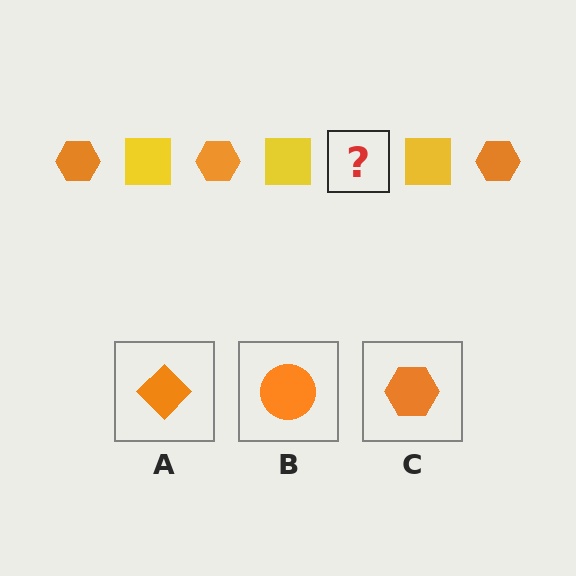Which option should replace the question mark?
Option C.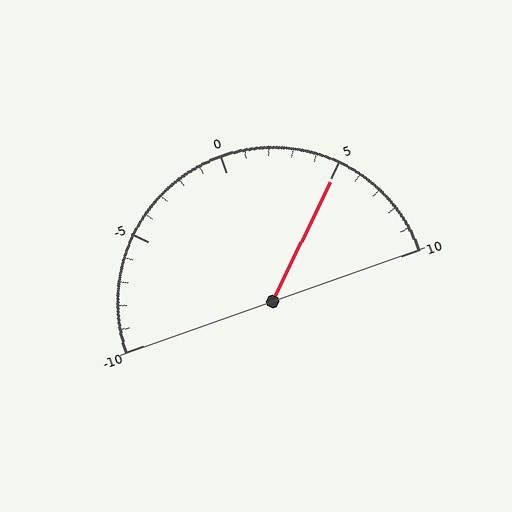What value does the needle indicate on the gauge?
The needle indicates approximately 5.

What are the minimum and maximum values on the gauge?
The gauge ranges from -10 to 10.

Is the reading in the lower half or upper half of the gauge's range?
The reading is in the upper half of the range (-10 to 10).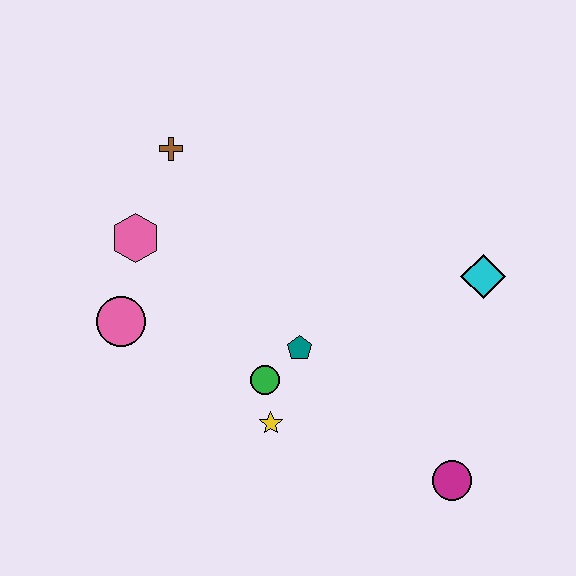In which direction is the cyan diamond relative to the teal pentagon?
The cyan diamond is to the right of the teal pentagon.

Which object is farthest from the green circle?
The brown cross is farthest from the green circle.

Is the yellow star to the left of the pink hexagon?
No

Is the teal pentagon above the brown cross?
No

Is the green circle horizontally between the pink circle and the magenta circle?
Yes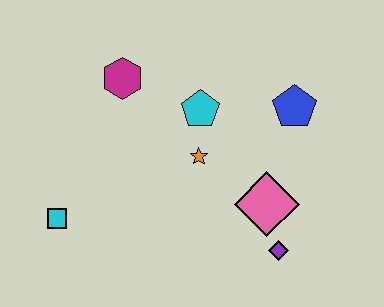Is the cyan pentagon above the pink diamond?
Yes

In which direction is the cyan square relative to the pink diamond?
The cyan square is to the left of the pink diamond.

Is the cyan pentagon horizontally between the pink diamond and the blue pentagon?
No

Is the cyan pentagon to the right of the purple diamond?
No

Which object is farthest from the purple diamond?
The magenta hexagon is farthest from the purple diamond.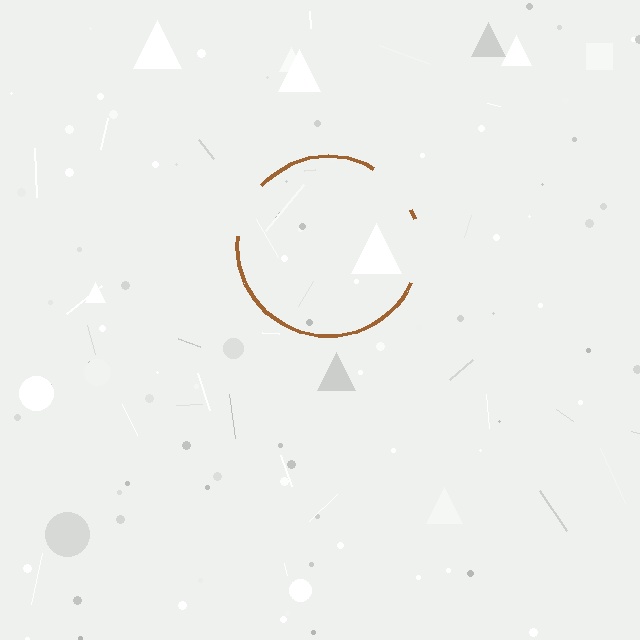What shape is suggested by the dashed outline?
The dashed outline suggests a circle.